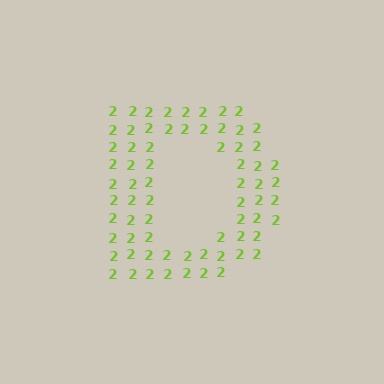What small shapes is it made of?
It is made of small digit 2's.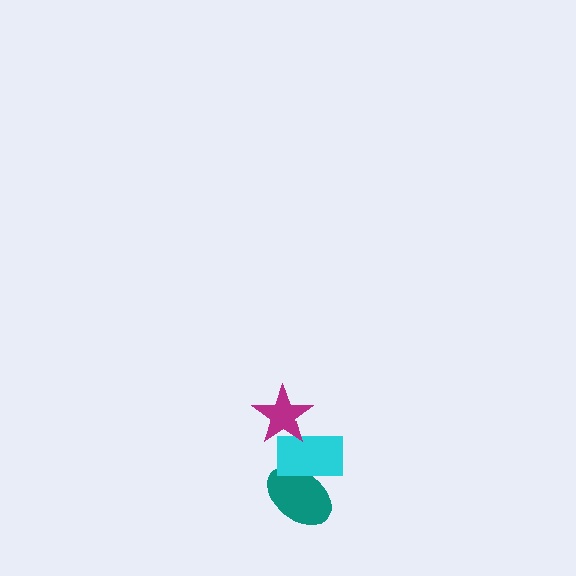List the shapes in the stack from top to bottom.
From top to bottom: the magenta star, the cyan rectangle, the teal ellipse.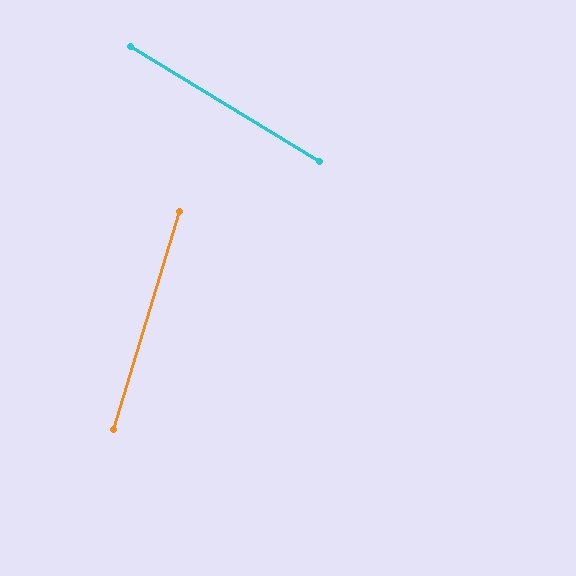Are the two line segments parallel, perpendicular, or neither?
Neither parallel nor perpendicular — they differ by about 75°.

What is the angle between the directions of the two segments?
Approximately 75 degrees.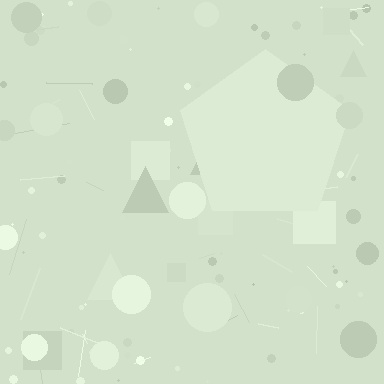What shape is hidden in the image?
A pentagon is hidden in the image.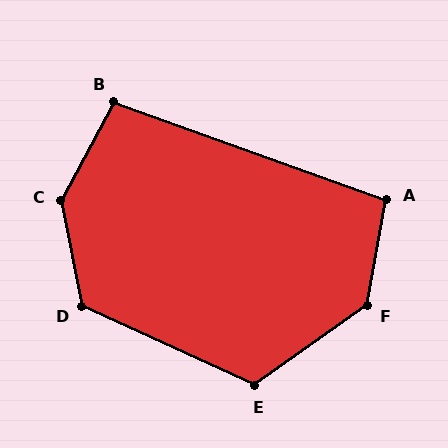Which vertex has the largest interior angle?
C, at approximately 141 degrees.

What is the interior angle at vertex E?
Approximately 120 degrees (obtuse).